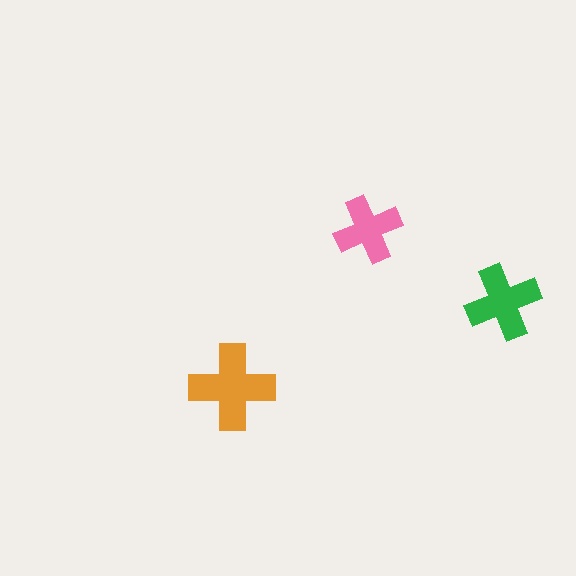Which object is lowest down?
The orange cross is bottommost.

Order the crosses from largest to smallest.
the orange one, the green one, the pink one.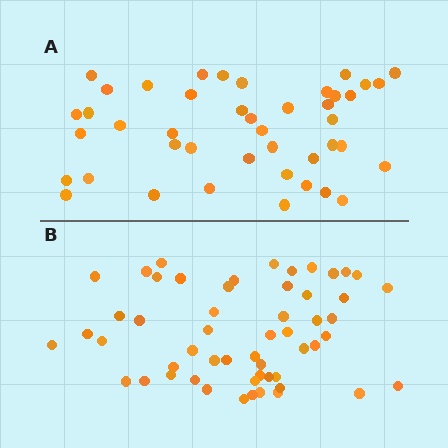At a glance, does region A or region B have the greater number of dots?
Region B (the bottom region) has more dots.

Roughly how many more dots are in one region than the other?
Region B has roughly 12 or so more dots than region A.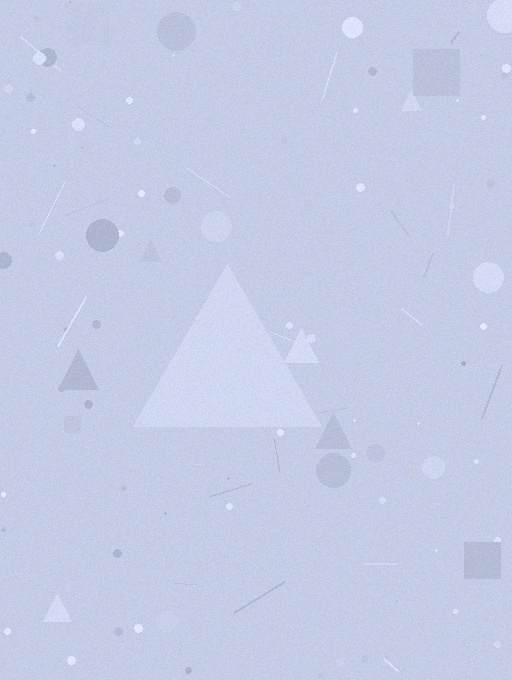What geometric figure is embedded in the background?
A triangle is embedded in the background.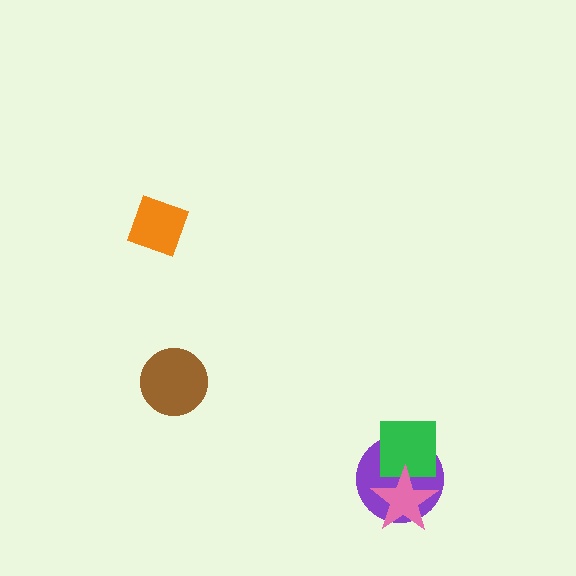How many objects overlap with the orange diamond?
0 objects overlap with the orange diamond.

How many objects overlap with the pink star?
2 objects overlap with the pink star.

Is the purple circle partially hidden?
Yes, it is partially covered by another shape.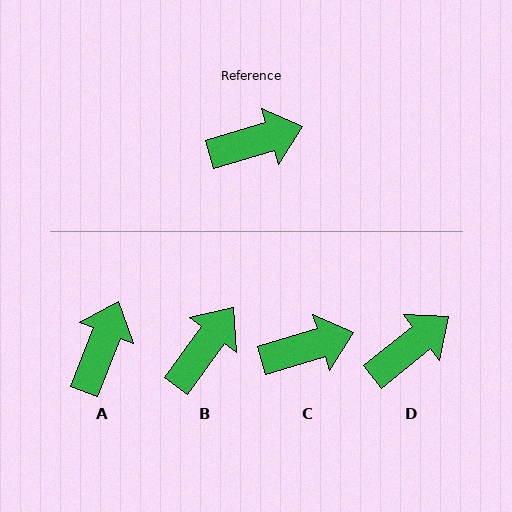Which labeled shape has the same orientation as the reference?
C.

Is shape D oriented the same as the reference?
No, it is off by about 22 degrees.